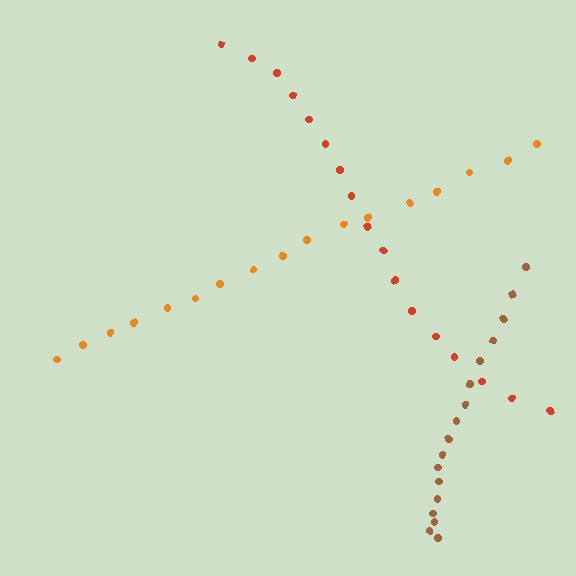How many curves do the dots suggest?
There are 3 distinct paths.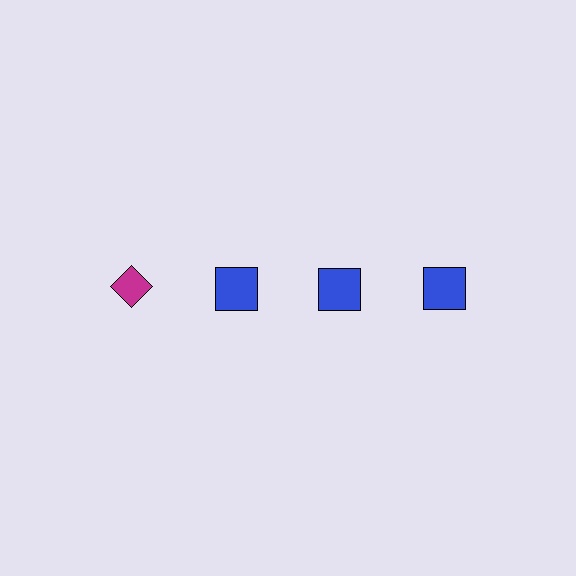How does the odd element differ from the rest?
It differs in both color (magenta instead of blue) and shape (diamond instead of square).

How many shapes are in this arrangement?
There are 4 shapes arranged in a grid pattern.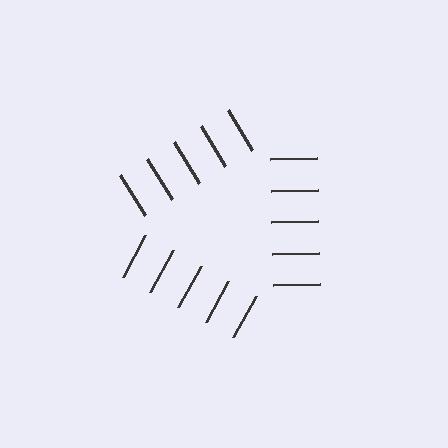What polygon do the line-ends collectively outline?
An illusory triangle — the line segments terminate on its edges but no continuous stroke is drawn.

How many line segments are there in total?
15 — 5 along each of the 3 edges.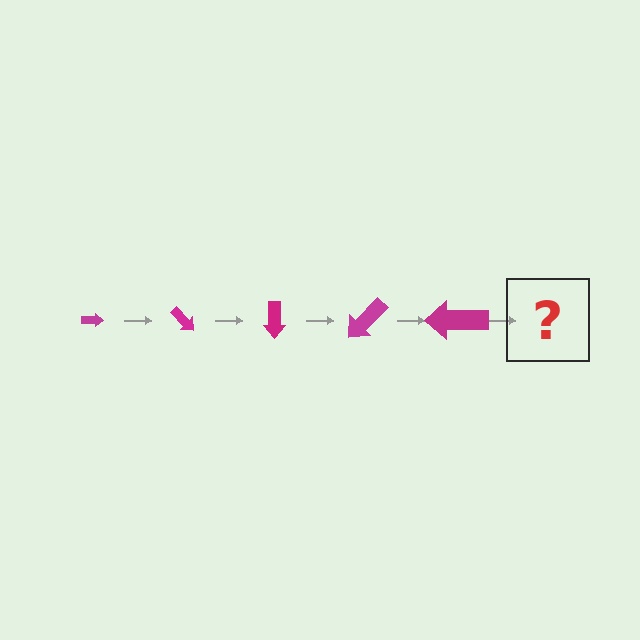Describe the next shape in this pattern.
It should be an arrow, larger than the previous one and rotated 225 degrees from the start.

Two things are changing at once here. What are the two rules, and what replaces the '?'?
The two rules are that the arrow grows larger each step and it rotates 45 degrees each step. The '?' should be an arrow, larger than the previous one and rotated 225 degrees from the start.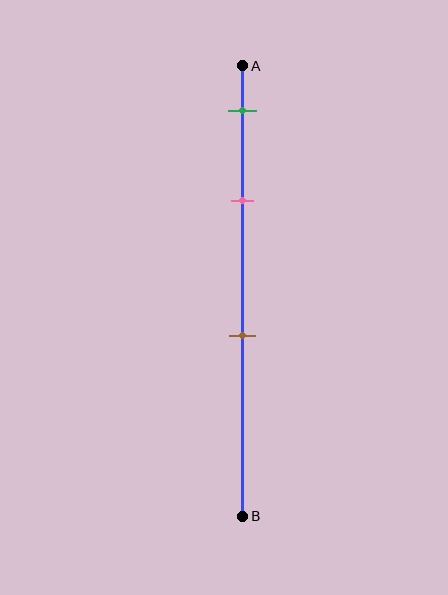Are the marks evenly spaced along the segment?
No, the marks are not evenly spaced.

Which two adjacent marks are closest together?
The green and pink marks are the closest adjacent pair.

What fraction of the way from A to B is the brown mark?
The brown mark is approximately 60% (0.6) of the way from A to B.